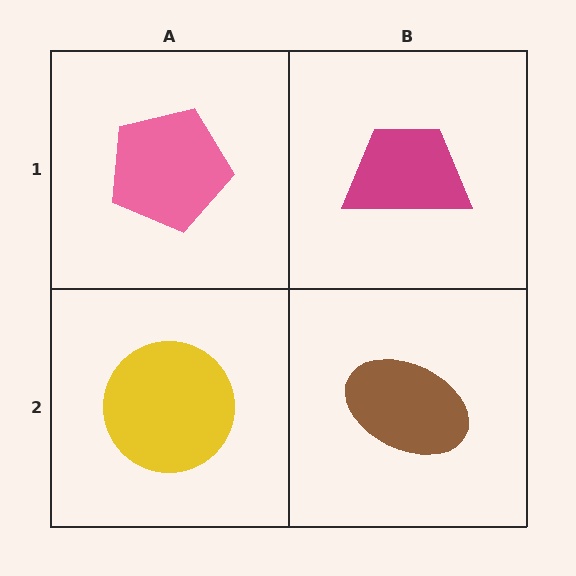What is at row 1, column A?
A pink pentagon.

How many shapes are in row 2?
2 shapes.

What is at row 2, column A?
A yellow circle.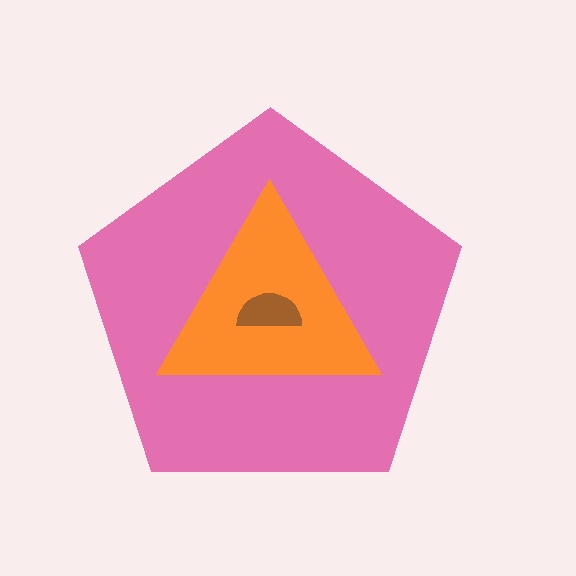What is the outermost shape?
The pink pentagon.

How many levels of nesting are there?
3.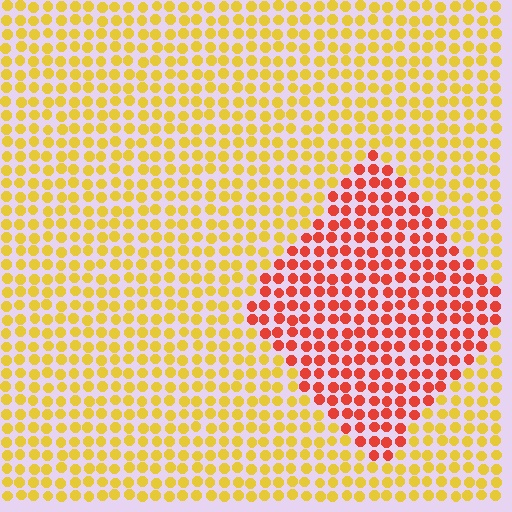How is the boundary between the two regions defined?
The boundary is defined purely by a slight shift in hue (about 47 degrees). Spacing, size, and orientation are identical on both sides.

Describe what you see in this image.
The image is filled with small yellow elements in a uniform arrangement. A diamond-shaped region is visible where the elements are tinted to a slightly different hue, forming a subtle color boundary.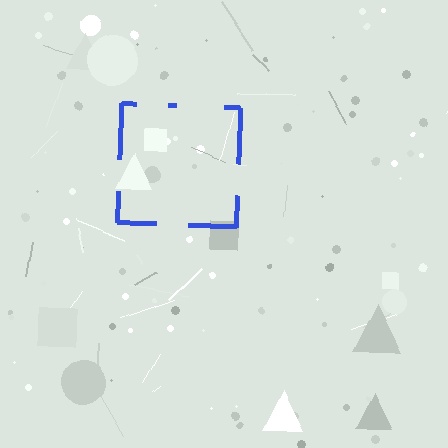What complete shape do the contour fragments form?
The contour fragments form a square.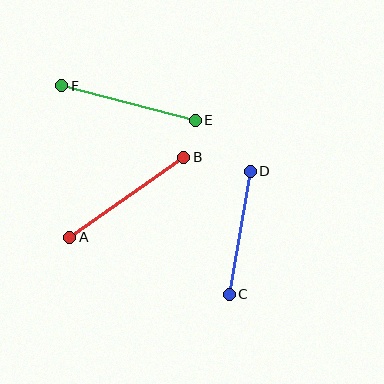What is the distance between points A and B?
The distance is approximately 139 pixels.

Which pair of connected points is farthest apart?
Points A and B are farthest apart.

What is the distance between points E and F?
The distance is approximately 138 pixels.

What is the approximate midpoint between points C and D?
The midpoint is at approximately (240, 233) pixels.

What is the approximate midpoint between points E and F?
The midpoint is at approximately (128, 103) pixels.